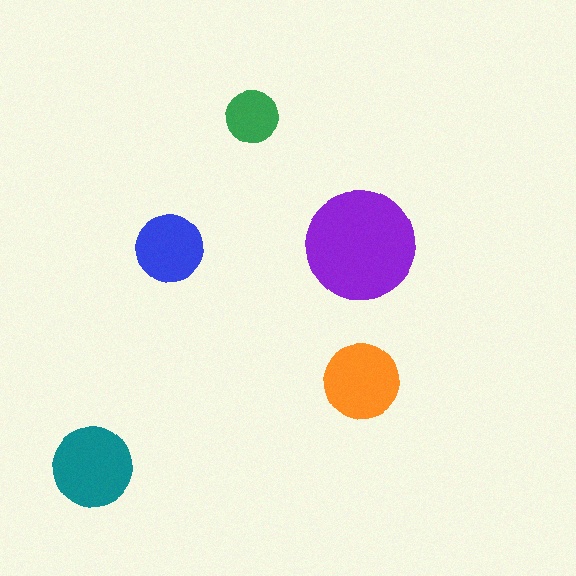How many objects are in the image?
There are 5 objects in the image.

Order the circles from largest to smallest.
the purple one, the teal one, the orange one, the blue one, the green one.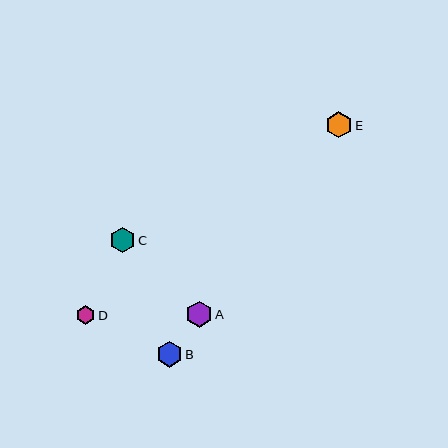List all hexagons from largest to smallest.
From largest to smallest: A, E, B, C, D.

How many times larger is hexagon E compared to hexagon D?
Hexagon E is approximately 1.4 times the size of hexagon D.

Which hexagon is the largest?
Hexagon A is the largest with a size of approximately 26 pixels.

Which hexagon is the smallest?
Hexagon D is the smallest with a size of approximately 19 pixels.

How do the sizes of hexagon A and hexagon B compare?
Hexagon A and hexagon B are approximately the same size.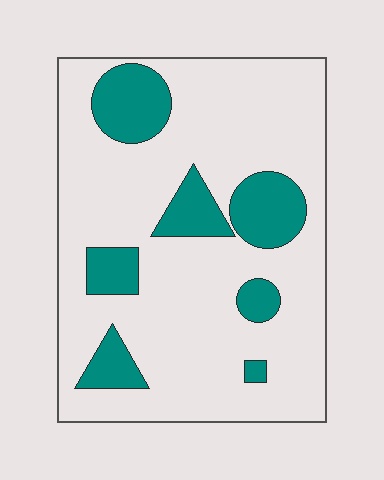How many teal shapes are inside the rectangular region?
7.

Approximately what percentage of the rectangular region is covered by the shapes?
Approximately 20%.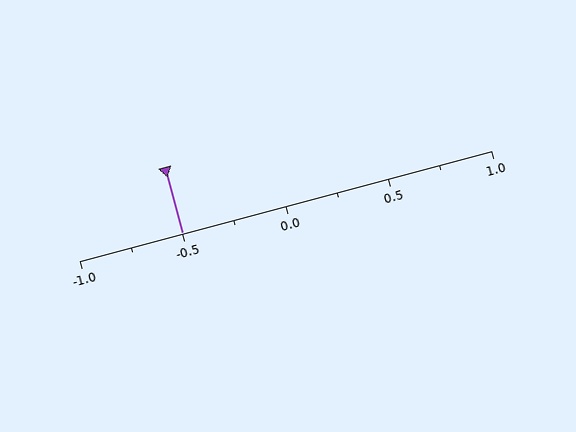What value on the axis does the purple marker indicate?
The marker indicates approximately -0.5.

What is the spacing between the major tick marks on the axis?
The major ticks are spaced 0.5 apart.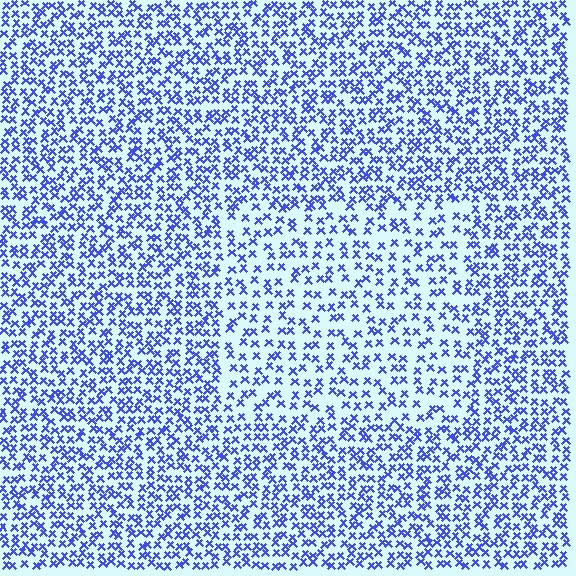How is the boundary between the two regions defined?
The boundary is defined by a change in element density (approximately 1.7x ratio). All elements are the same color, size, and shape.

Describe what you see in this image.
The image contains small blue elements arranged at two different densities. A rectangle-shaped region is visible where the elements are less densely packed than the surrounding area.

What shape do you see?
I see a rectangle.